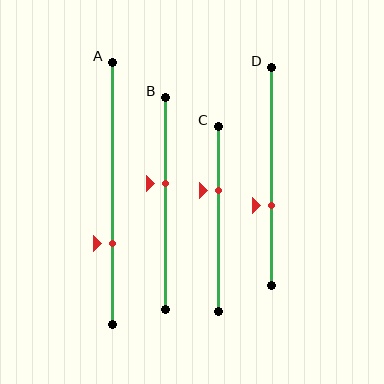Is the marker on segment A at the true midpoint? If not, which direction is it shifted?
No, the marker on segment A is shifted downward by about 19% of the segment length.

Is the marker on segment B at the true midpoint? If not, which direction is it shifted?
No, the marker on segment B is shifted upward by about 10% of the segment length.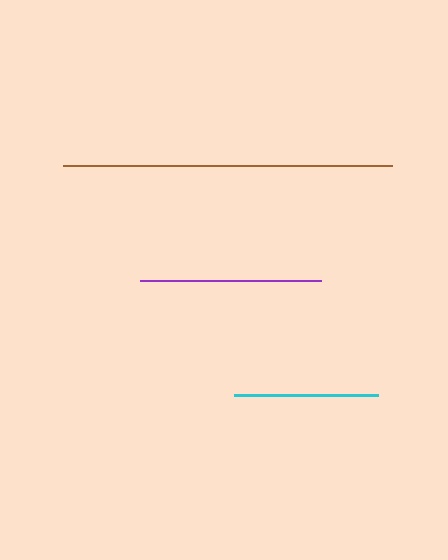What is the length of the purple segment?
The purple segment is approximately 181 pixels long.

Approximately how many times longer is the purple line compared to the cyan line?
The purple line is approximately 1.3 times the length of the cyan line.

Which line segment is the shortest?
The cyan line is the shortest at approximately 143 pixels.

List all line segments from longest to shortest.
From longest to shortest: brown, purple, cyan.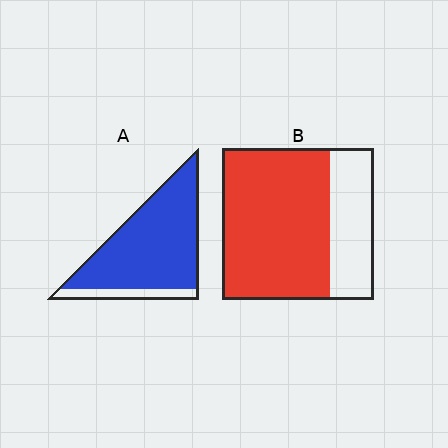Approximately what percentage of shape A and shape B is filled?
A is approximately 85% and B is approximately 70%.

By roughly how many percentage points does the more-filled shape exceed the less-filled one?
By roughly 15 percentage points (A over B).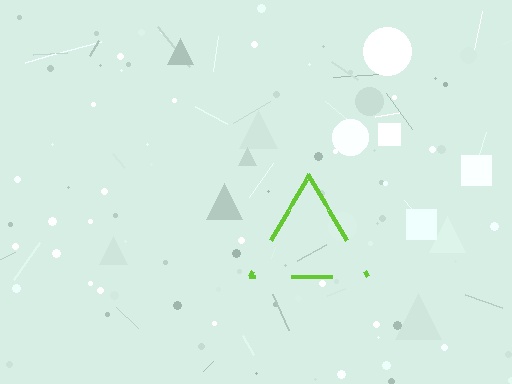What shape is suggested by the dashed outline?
The dashed outline suggests a triangle.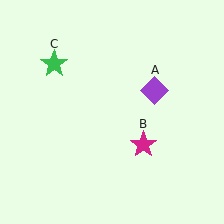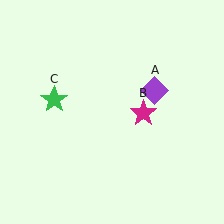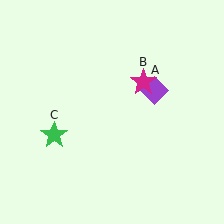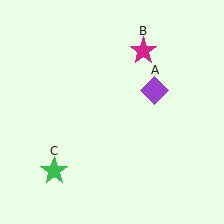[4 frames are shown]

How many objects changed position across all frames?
2 objects changed position: magenta star (object B), green star (object C).